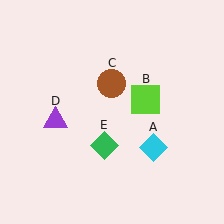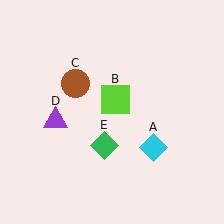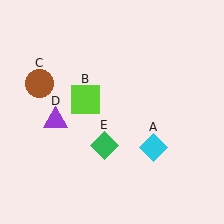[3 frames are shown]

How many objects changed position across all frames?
2 objects changed position: lime square (object B), brown circle (object C).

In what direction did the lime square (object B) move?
The lime square (object B) moved left.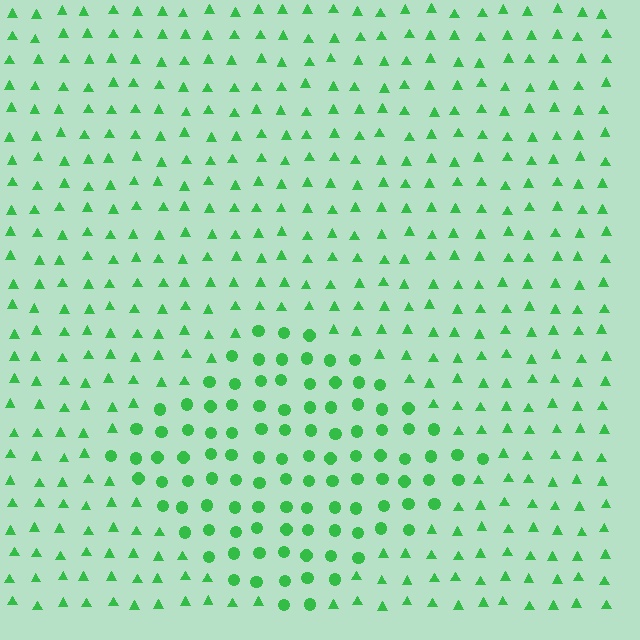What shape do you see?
I see a diamond.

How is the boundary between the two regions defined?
The boundary is defined by a change in element shape: circles inside vs. triangles outside. All elements share the same color and spacing.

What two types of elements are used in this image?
The image uses circles inside the diamond region and triangles outside it.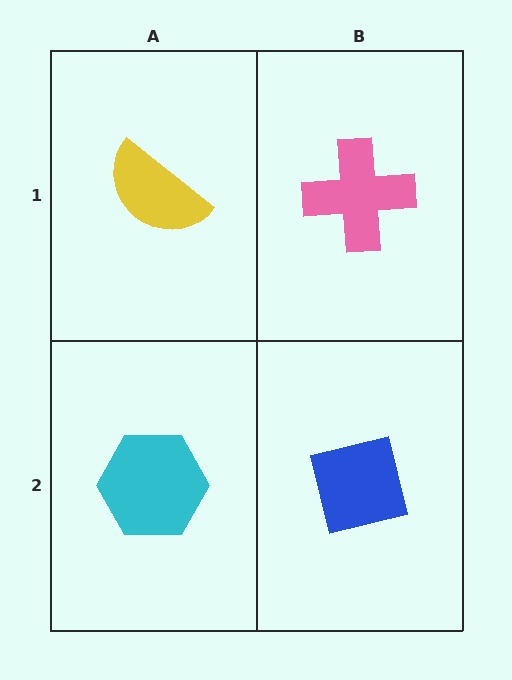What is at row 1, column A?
A yellow semicircle.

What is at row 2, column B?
A blue square.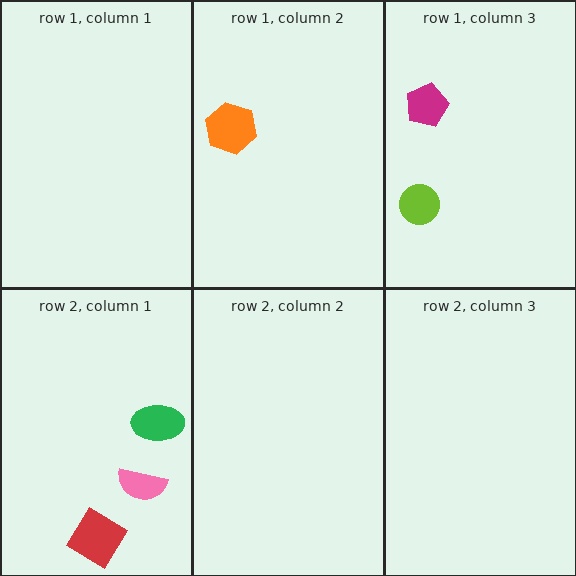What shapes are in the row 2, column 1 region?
The red diamond, the pink semicircle, the green ellipse.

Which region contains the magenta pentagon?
The row 1, column 3 region.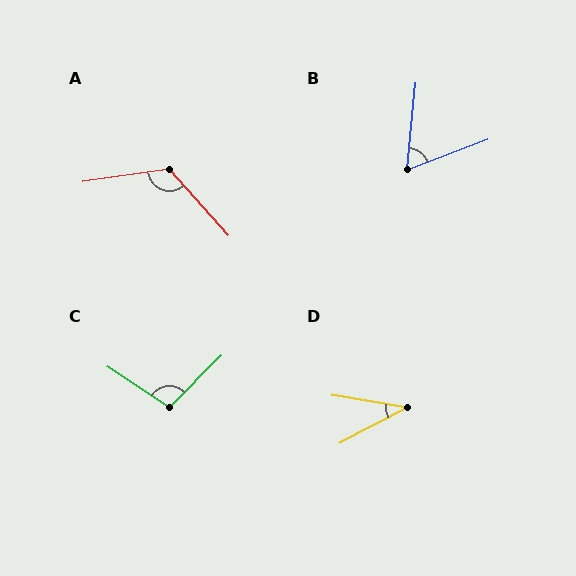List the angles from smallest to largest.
D (37°), B (64°), C (101°), A (124°).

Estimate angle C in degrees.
Approximately 101 degrees.